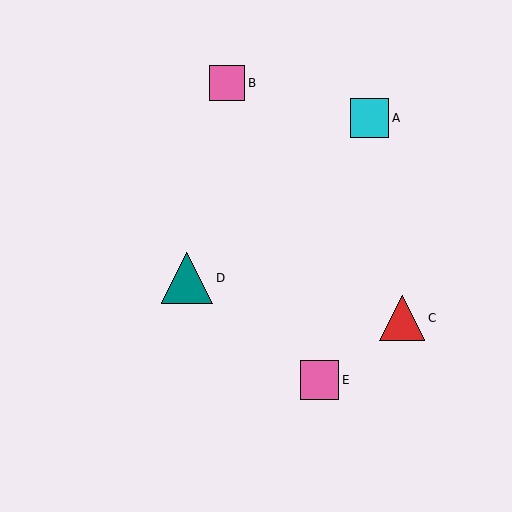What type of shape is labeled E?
Shape E is a pink square.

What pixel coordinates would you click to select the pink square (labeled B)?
Click at (227, 83) to select the pink square B.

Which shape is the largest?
The teal triangle (labeled D) is the largest.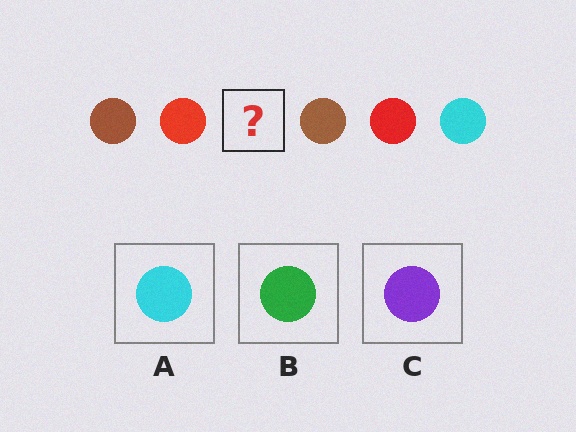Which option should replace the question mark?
Option A.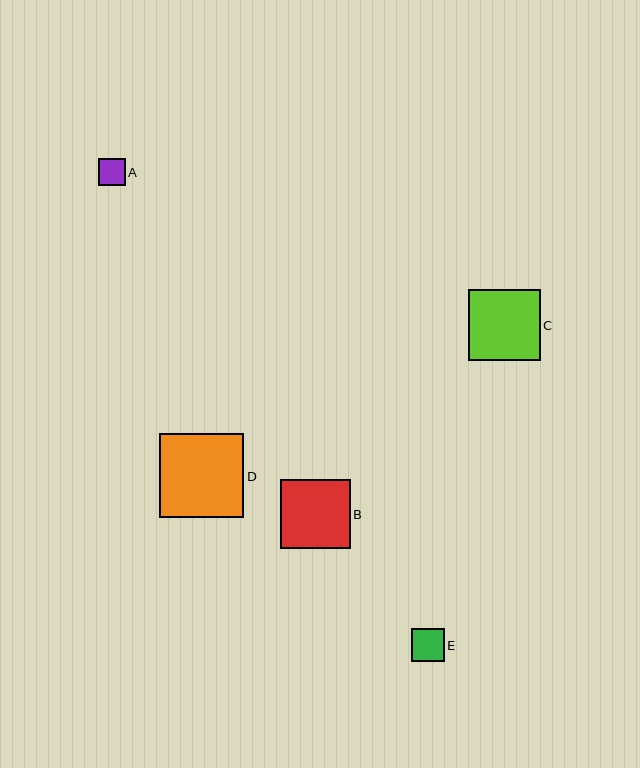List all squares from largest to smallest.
From largest to smallest: D, C, B, E, A.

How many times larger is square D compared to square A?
Square D is approximately 3.2 times the size of square A.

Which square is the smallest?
Square A is the smallest with a size of approximately 27 pixels.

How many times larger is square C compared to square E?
Square C is approximately 2.2 times the size of square E.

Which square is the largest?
Square D is the largest with a size of approximately 84 pixels.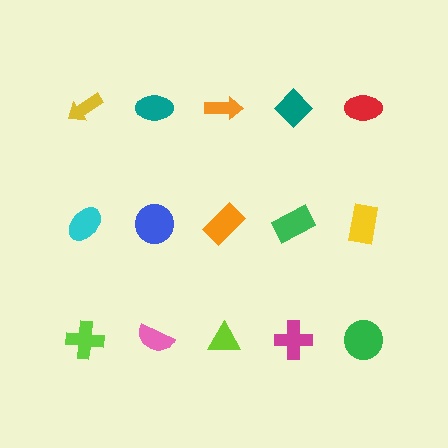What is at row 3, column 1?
A lime cross.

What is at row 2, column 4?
A green rectangle.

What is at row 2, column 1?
A cyan ellipse.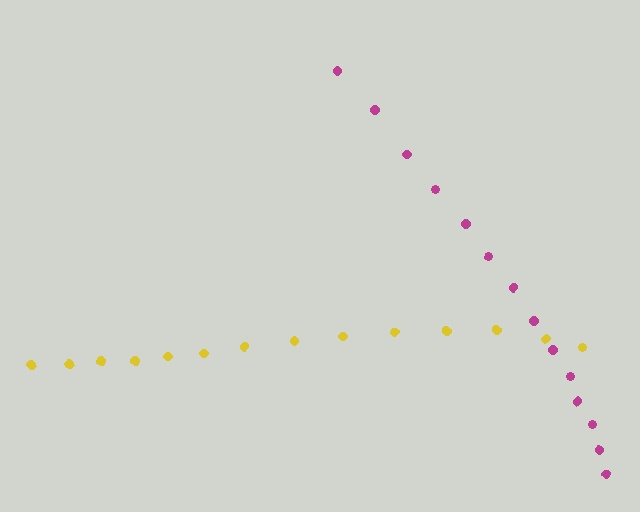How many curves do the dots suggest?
There are 2 distinct paths.